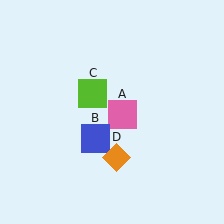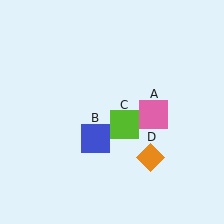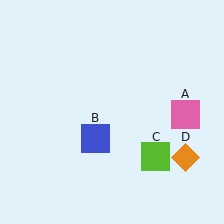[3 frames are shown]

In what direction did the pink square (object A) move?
The pink square (object A) moved right.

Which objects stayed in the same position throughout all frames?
Blue square (object B) remained stationary.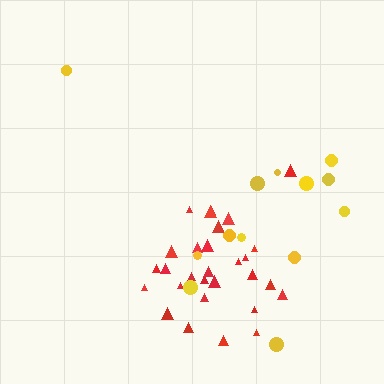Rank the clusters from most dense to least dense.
red, yellow.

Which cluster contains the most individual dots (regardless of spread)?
Red (29).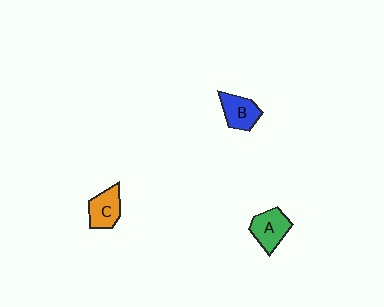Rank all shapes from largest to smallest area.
From largest to smallest: A (green), C (orange), B (blue).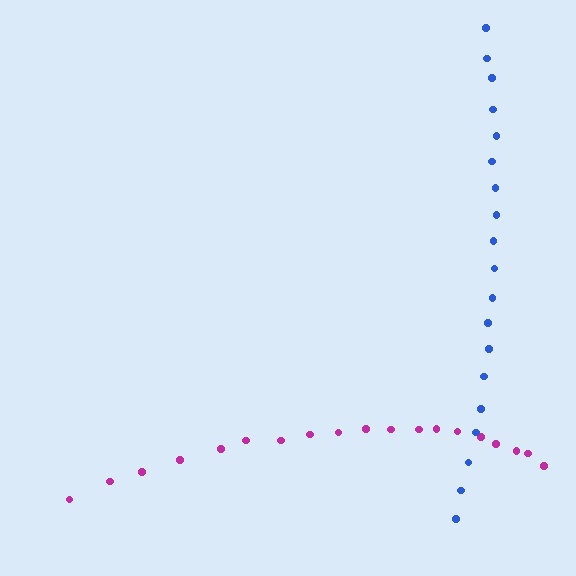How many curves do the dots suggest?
There are 2 distinct paths.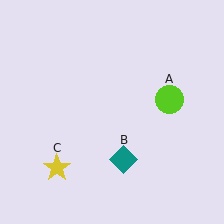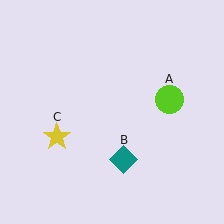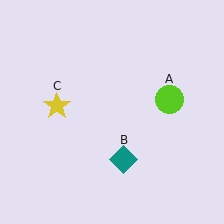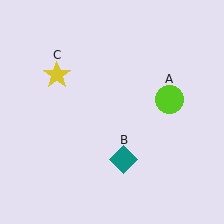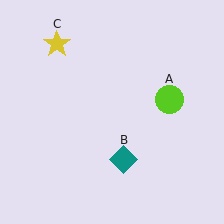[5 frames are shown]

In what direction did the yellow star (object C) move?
The yellow star (object C) moved up.